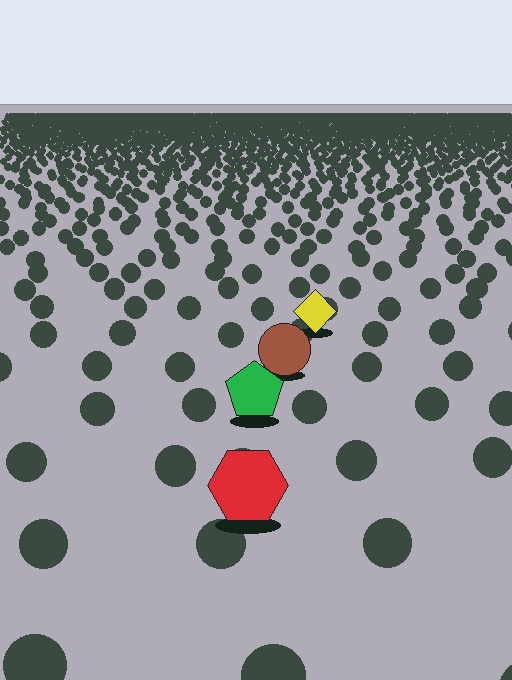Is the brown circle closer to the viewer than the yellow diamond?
Yes. The brown circle is closer — you can tell from the texture gradient: the ground texture is coarser near it.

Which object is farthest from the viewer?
The yellow diamond is farthest from the viewer. It appears smaller and the ground texture around it is denser.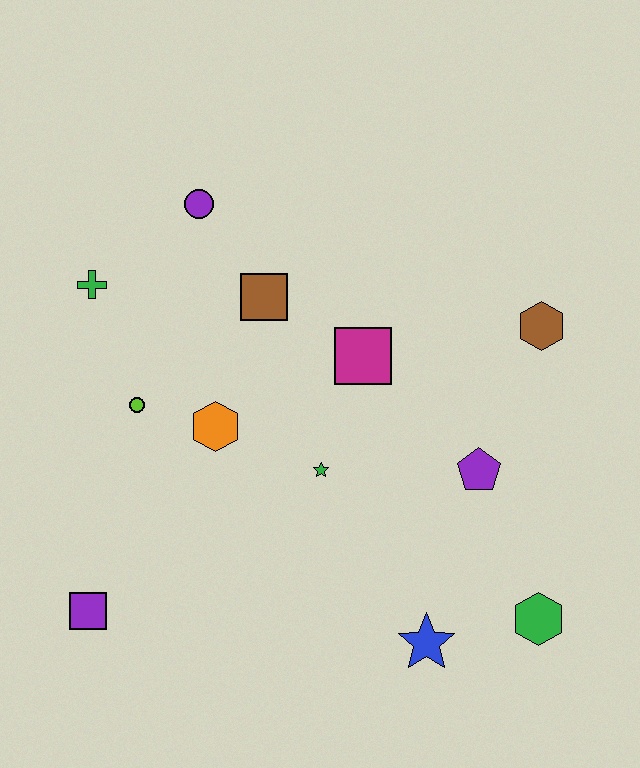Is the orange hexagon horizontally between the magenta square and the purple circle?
Yes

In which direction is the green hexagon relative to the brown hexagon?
The green hexagon is below the brown hexagon.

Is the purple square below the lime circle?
Yes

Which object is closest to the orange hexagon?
The lime circle is closest to the orange hexagon.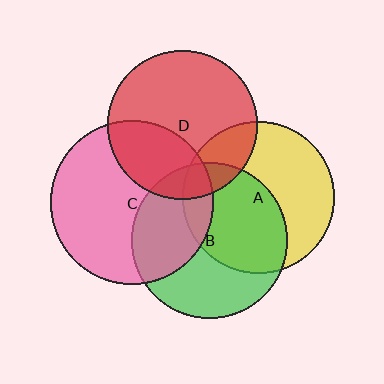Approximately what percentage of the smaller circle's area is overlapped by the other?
Approximately 50%.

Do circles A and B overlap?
Yes.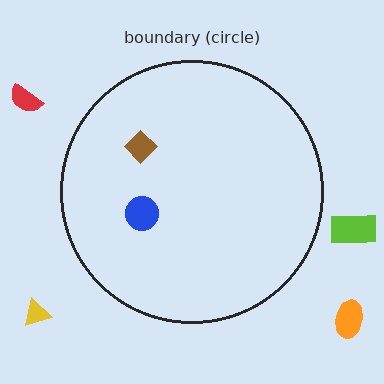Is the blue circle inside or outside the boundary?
Inside.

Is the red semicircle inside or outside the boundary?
Outside.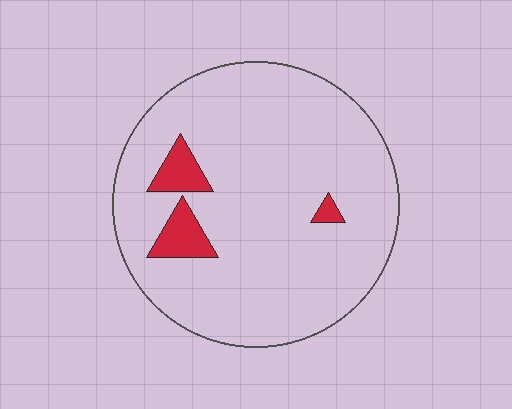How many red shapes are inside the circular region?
3.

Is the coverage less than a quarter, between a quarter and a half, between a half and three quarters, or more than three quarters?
Less than a quarter.